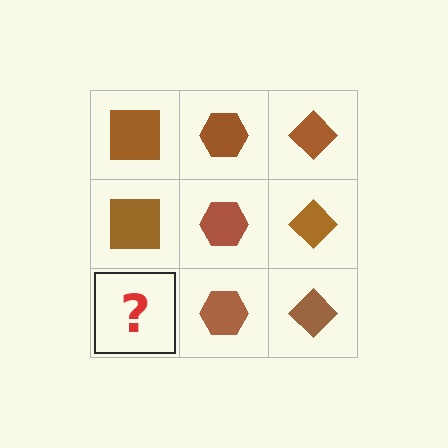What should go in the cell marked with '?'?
The missing cell should contain a brown square.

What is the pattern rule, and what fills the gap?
The rule is that each column has a consistent shape. The gap should be filled with a brown square.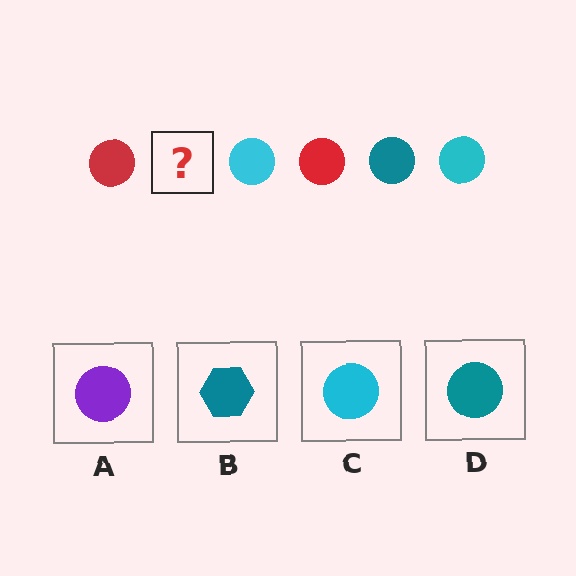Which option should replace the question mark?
Option D.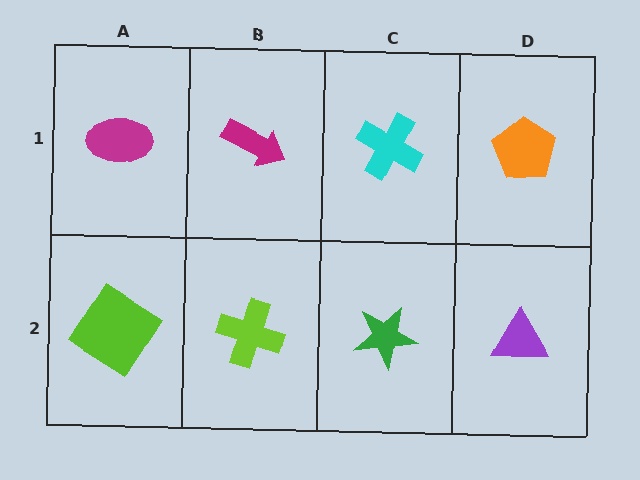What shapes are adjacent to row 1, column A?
A lime diamond (row 2, column A), a magenta arrow (row 1, column B).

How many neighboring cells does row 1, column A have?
2.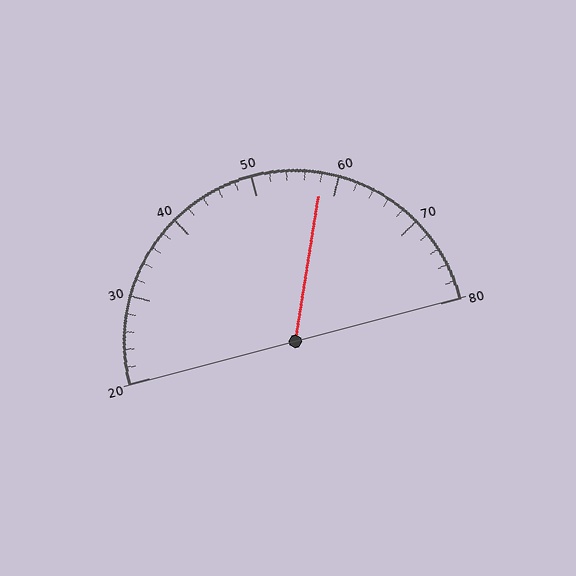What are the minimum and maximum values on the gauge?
The gauge ranges from 20 to 80.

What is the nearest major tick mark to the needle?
The nearest major tick mark is 60.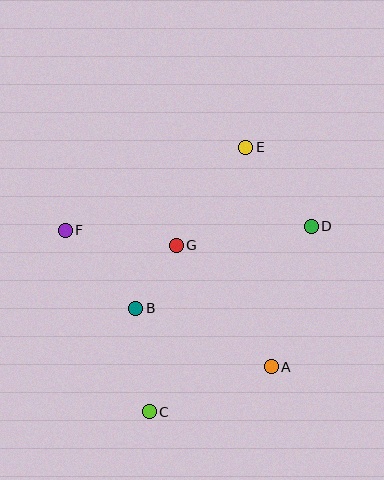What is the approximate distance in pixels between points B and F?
The distance between B and F is approximately 105 pixels.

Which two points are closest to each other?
Points B and G are closest to each other.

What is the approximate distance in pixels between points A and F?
The distance between A and F is approximately 247 pixels.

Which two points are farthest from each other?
Points C and E are farthest from each other.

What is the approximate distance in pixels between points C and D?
The distance between C and D is approximately 247 pixels.